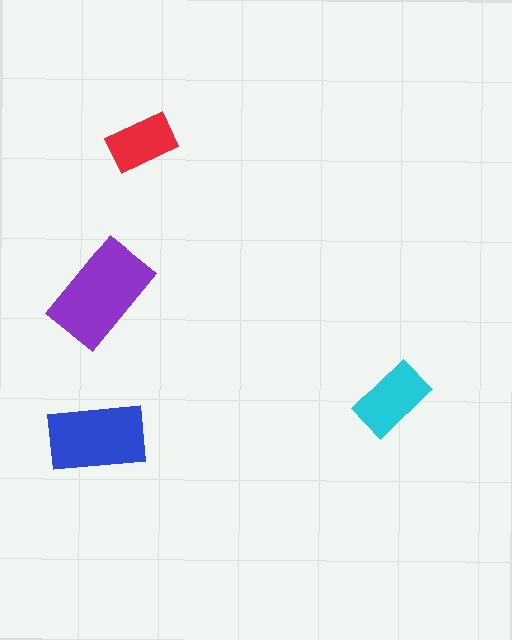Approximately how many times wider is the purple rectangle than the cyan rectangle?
About 1.5 times wider.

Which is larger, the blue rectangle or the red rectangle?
The blue one.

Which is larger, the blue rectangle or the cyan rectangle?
The blue one.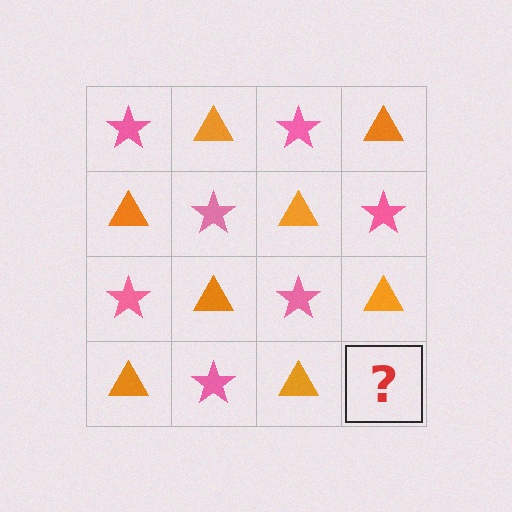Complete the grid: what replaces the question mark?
The question mark should be replaced with a pink star.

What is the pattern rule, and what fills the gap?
The rule is that it alternates pink star and orange triangle in a checkerboard pattern. The gap should be filled with a pink star.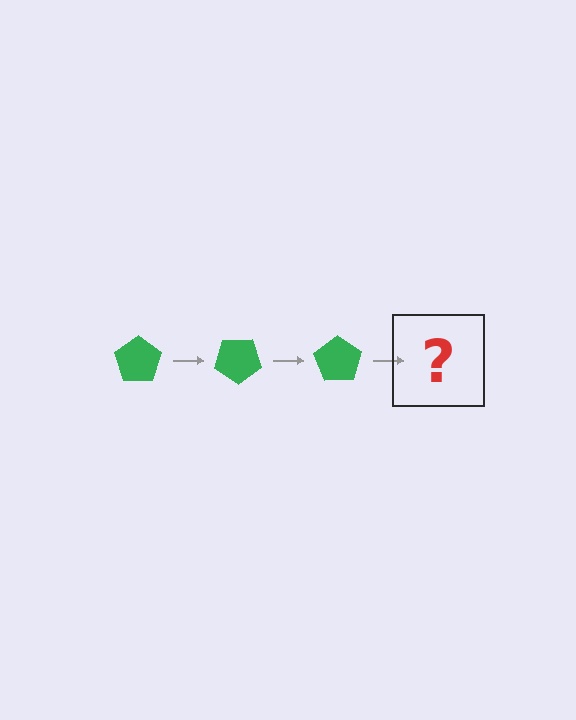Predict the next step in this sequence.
The next step is a green pentagon rotated 105 degrees.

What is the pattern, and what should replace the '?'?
The pattern is that the pentagon rotates 35 degrees each step. The '?' should be a green pentagon rotated 105 degrees.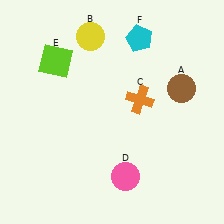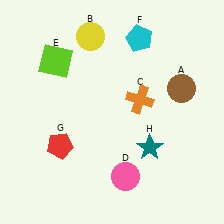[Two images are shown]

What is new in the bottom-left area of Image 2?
A red pentagon (G) was added in the bottom-left area of Image 2.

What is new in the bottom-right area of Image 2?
A teal star (H) was added in the bottom-right area of Image 2.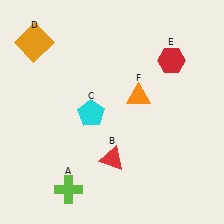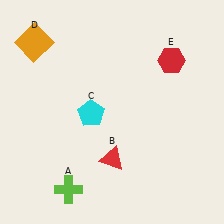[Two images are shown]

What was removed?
The orange triangle (F) was removed in Image 2.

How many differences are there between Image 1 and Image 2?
There is 1 difference between the two images.